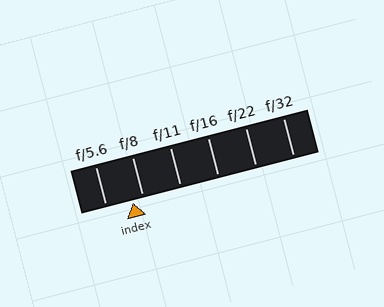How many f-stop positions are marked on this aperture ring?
There are 6 f-stop positions marked.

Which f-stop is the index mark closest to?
The index mark is closest to f/8.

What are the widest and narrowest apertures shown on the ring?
The widest aperture shown is f/5.6 and the narrowest is f/32.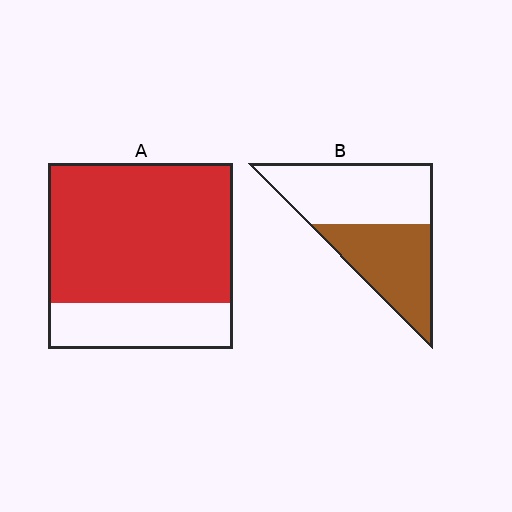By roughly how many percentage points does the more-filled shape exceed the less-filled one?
By roughly 30 percentage points (A over B).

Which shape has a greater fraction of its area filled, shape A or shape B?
Shape A.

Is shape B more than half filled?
No.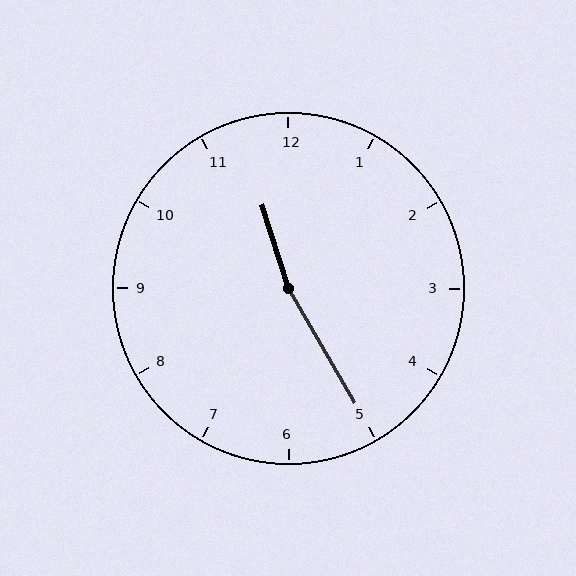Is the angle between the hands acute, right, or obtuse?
It is obtuse.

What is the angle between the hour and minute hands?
Approximately 168 degrees.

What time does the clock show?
11:25.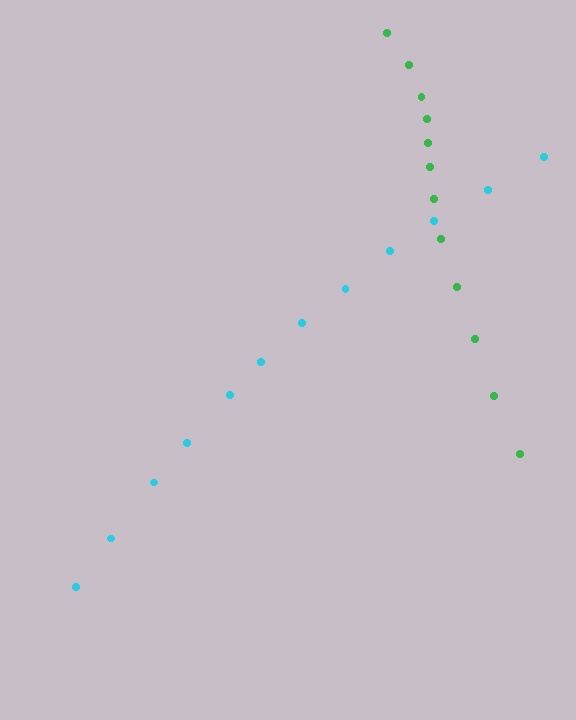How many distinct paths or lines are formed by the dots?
There are 2 distinct paths.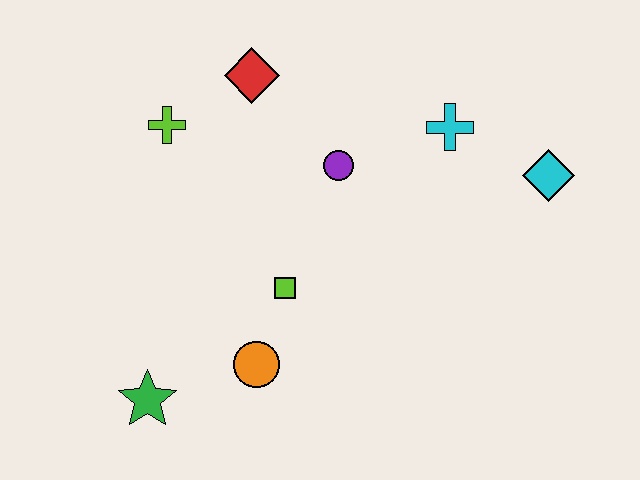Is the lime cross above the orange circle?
Yes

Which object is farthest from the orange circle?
The cyan diamond is farthest from the orange circle.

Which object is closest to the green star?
The orange circle is closest to the green star.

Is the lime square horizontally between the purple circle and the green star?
Yes